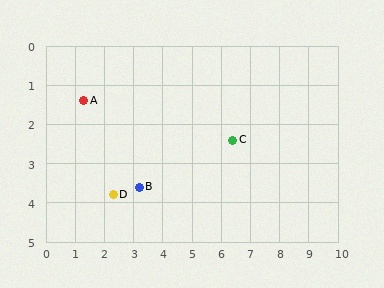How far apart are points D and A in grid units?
Points D and A are about 2.6 grid units apart.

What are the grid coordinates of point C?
Point C is at approximately (6.4, 2.4).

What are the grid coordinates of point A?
Point A is at approximately (1.3, 1.4).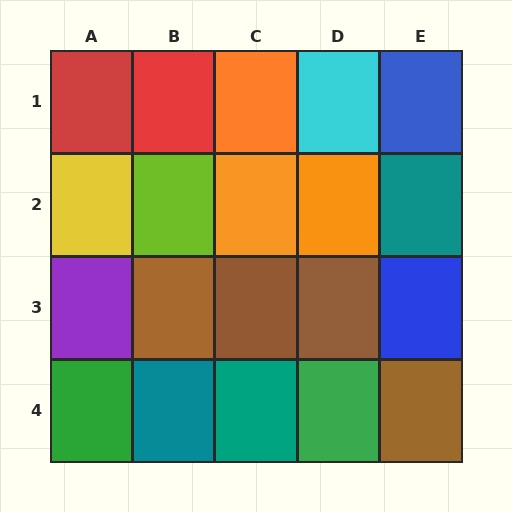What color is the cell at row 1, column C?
Orange.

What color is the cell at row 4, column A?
Green.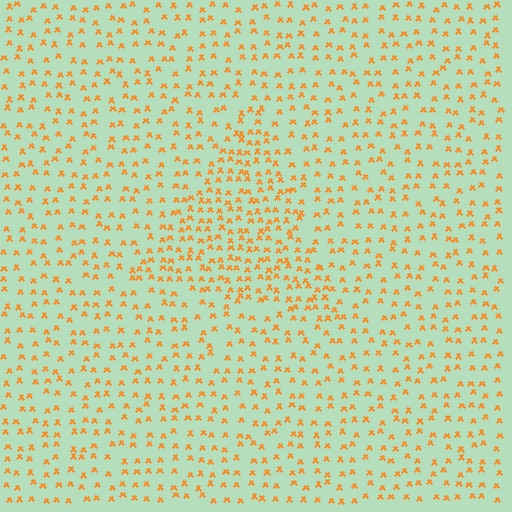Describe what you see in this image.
The image contains small orange elements arranged at two different densities. A triangle-shaped region is visible where the elements are more densely packed than the surrounding area.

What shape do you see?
I see a triangle.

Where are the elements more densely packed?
The elements are more densely packed inside the triangle boundary.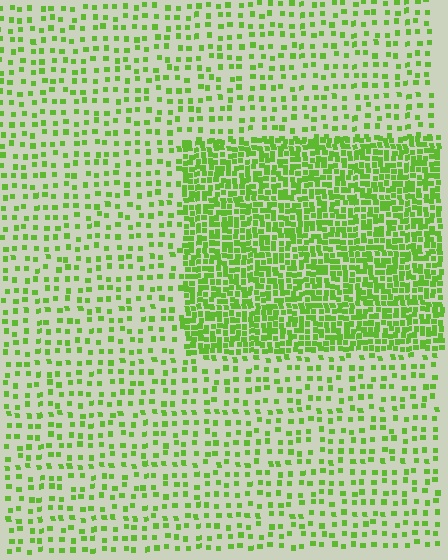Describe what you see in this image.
The image contains small lime elements arranged at two different densities. A rectangle-shaped region is visible where the elements are more densely packed than the surrounding area.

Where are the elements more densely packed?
The elements are more densely packed inside the rectangle boundary.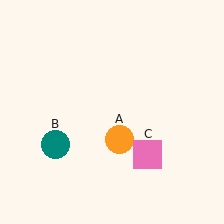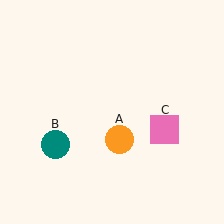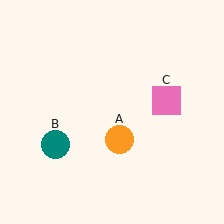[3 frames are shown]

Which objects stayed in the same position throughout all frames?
Orange circle (object A) and teal circle (object B) remained stationary.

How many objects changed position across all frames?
1 object changed position: pink square (object C).